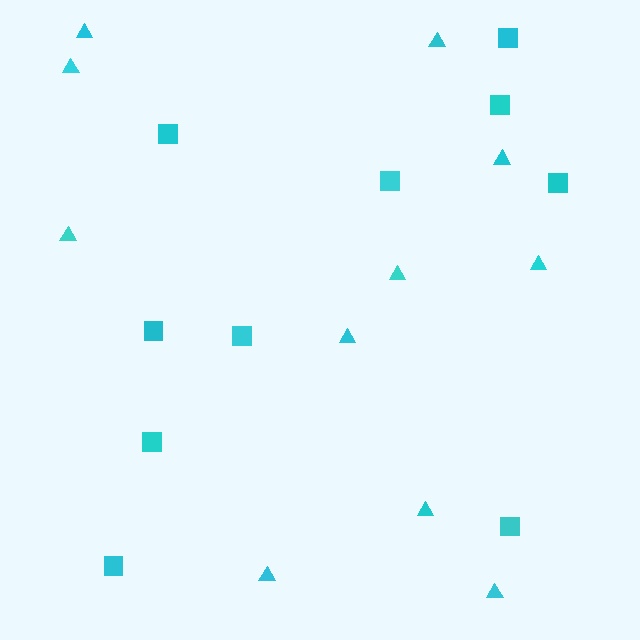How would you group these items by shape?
There are 2 groups: one group of squares (10) and one group of triangles (11).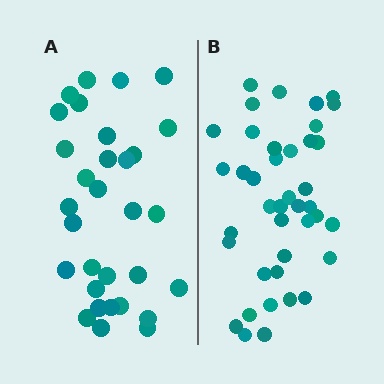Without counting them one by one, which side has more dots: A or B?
Region B (the right region) has more dots.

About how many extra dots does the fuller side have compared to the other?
Region B has roughly 8 or so more dots than region A.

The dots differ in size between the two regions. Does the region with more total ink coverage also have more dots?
No. Region A has more total ink coverage because its dots are larger, but region B actually contains more individual dots. Total area can be misleading — the number of items is what matters here.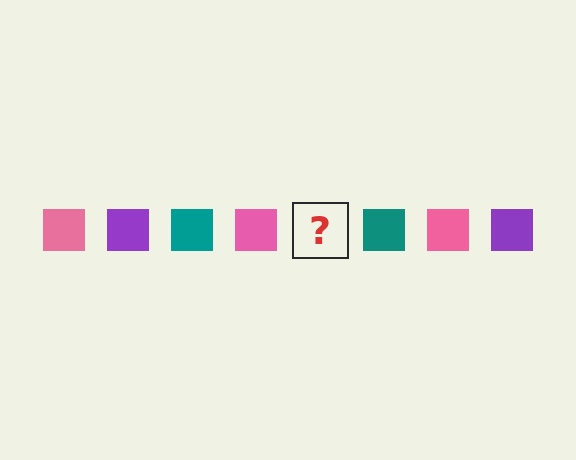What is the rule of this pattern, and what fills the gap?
The rule is that the pattern cycles through pink, purple, teal squares. The gap should be filled with a purple square.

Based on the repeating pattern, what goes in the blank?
The blank should be a purple square.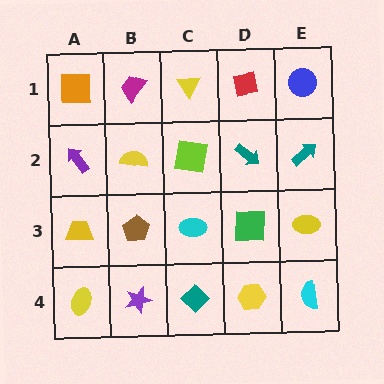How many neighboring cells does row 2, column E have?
3.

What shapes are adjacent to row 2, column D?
A red square (row 1, column D), a green square (row 3, column D), a lime square (row 2, column C), a teal arrow (row 2, column E).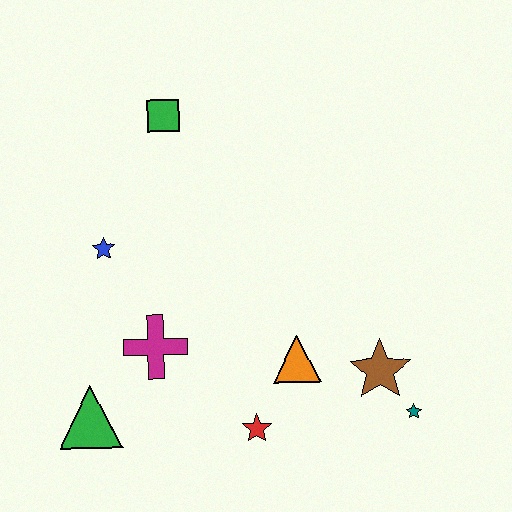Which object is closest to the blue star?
The magenta cross is closest to the blue star.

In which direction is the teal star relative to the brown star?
The teal star is below the brown star.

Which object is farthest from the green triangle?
The teal star is farthest from the green triangle.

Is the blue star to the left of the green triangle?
No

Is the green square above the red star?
Yes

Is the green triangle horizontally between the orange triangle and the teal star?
No